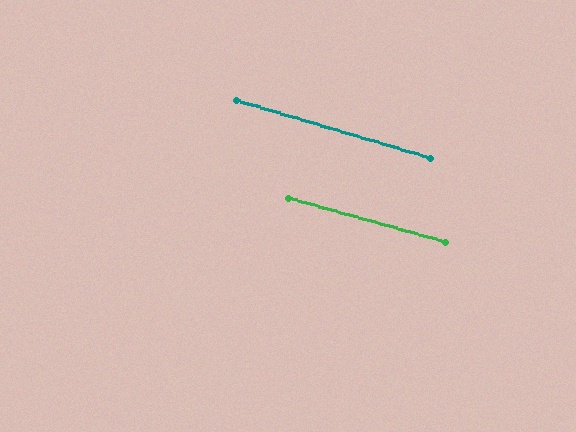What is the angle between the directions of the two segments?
Approximately 1 degree.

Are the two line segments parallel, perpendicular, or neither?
Parallel — their directions differ by only 1.2°.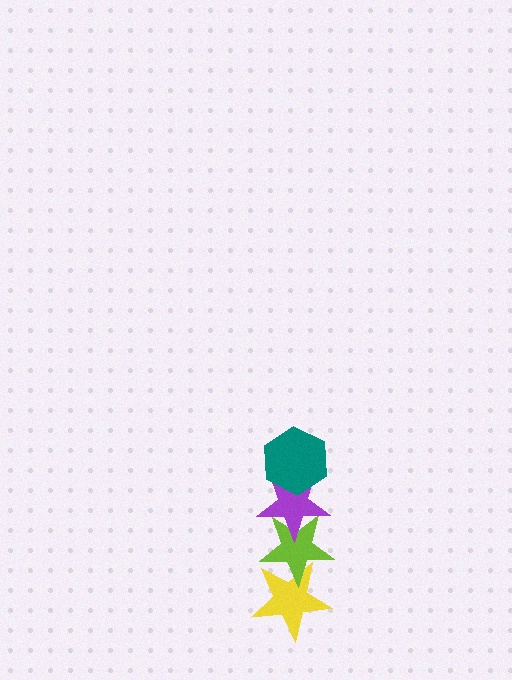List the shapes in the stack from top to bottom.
From top to bottom: the teal hexagon, the purple star, the lime star, the yellow star.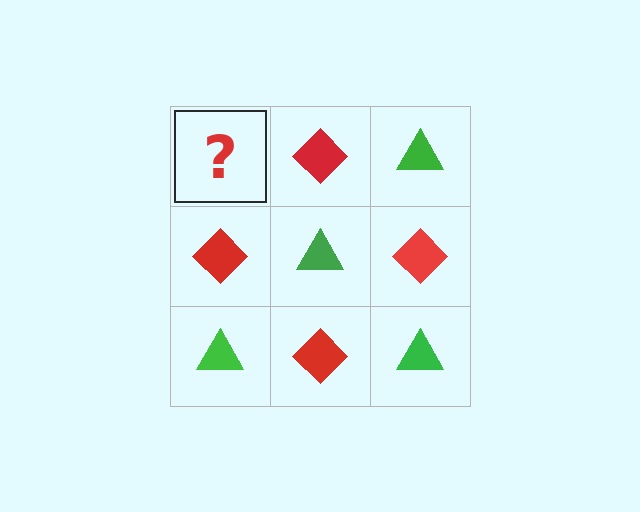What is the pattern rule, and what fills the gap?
The rule is that it alternates green triangle and red diamond in a checkerboard pattern. The gap should be filled with a green triangle.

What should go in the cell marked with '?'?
The missing cell should contain a green triangle.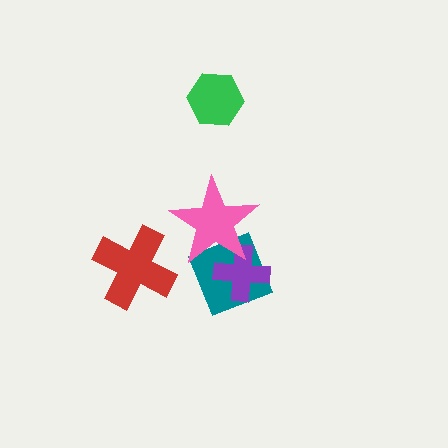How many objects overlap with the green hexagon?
0 objects overlap with the green hexagon.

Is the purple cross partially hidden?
Yes, it is partially covered by another shape.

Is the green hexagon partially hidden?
No, no other shape covers it.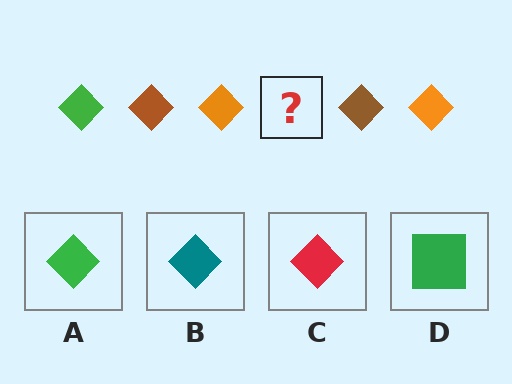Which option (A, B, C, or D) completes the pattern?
A.